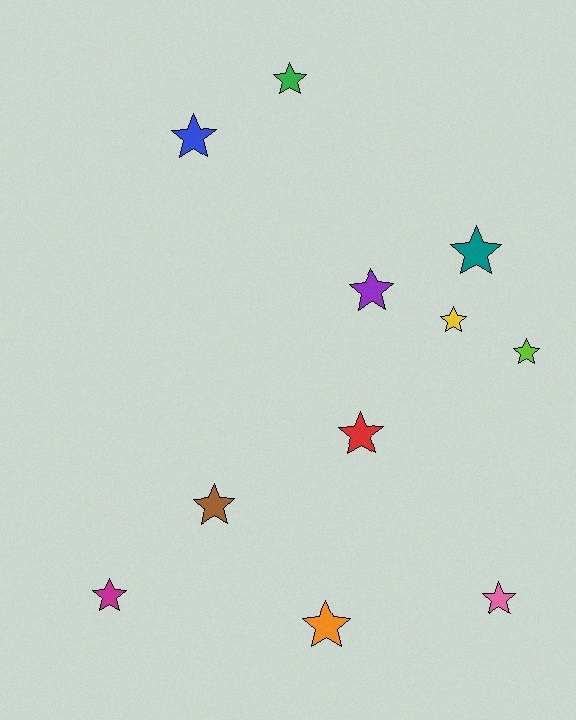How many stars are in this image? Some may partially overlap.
There are 11 stars.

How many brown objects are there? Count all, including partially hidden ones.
There is 1 brown object.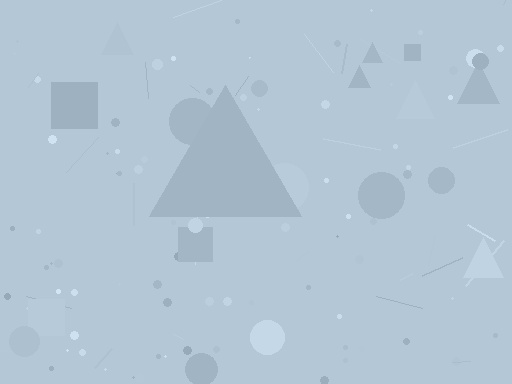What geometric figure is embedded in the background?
A triangle is embedded in the background.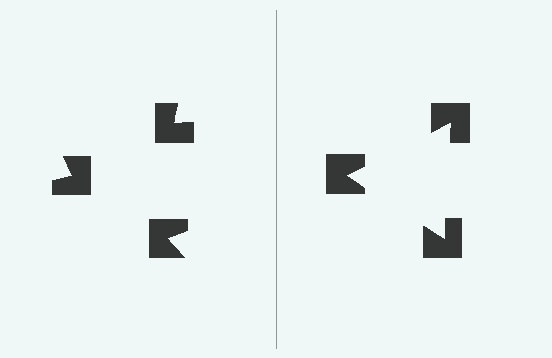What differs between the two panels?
The notched squares are positioned identically on both sides; only the wedge orientations differ. On the right they align to a triangle; on the left they are misaligned.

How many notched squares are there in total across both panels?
6 — 3 on each side.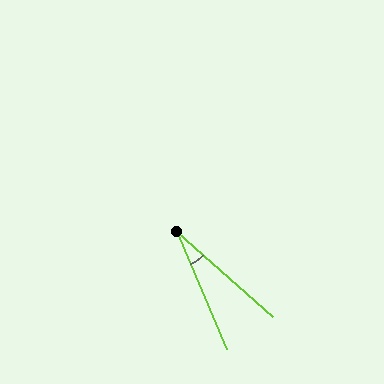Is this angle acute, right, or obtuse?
It is acute.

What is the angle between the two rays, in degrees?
Approximately 26 degrees.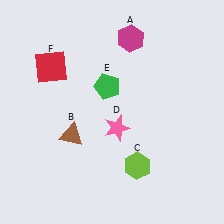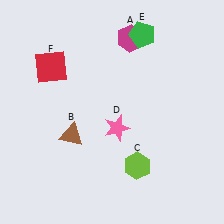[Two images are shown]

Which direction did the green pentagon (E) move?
The green pentagon (E) moved up.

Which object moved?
The green pentagon (E) moved up.